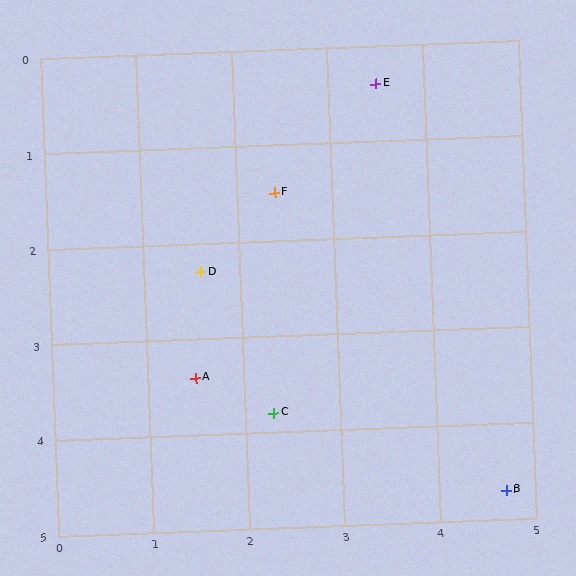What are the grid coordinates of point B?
Point B is at approximately (4.7, 4.7).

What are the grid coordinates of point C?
Point C is at approximately (2.3, 3.8).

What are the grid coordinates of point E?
Point E is at approximately (3.5, 0.4).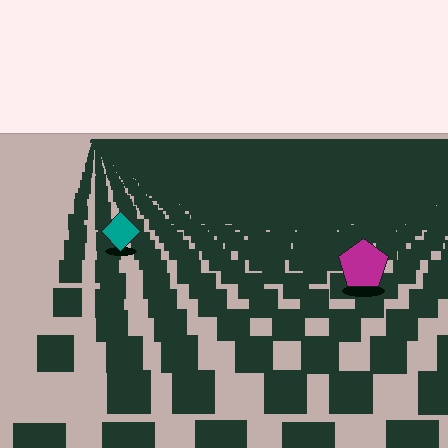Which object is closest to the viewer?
The magenta pentagon is closest. The texture marks near it are larger and more spread out.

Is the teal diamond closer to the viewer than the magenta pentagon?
No. The magenta pentagon is closer — you can tell from the texture gradient: the ground texture is coarser near it.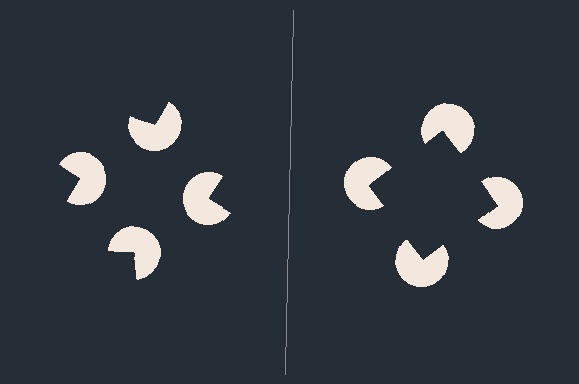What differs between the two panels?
The pac-man discs are positioned identically on both sides; only the wedge orientations differ. On the right they align to a square; on the left they are misaligned.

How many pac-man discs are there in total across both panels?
8 — 4 on each side.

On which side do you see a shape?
An illusory square appears on the right side. On the left side the wedge cuts are rotated, so no coherent shape forms.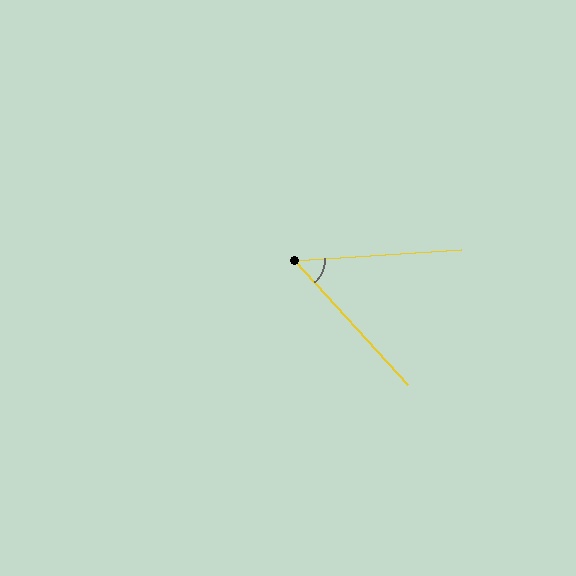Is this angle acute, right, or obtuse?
It is acute.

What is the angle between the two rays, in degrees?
Approximately 52 degrees.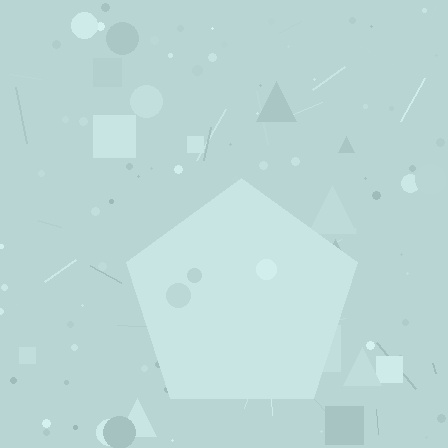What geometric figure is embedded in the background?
A pentagon is embedded in the background.